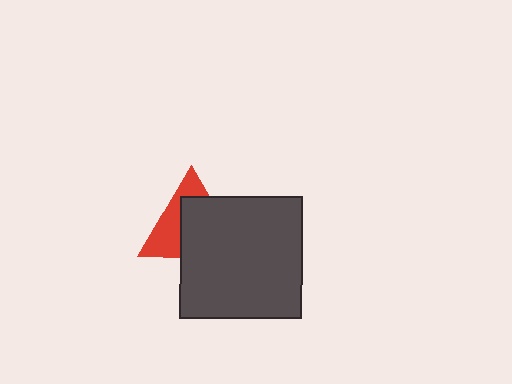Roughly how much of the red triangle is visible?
A small part of it is visible (roughly 41%).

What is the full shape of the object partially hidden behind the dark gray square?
The partially hidden object is a red triangle.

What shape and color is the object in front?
The object in front is a dark gray square.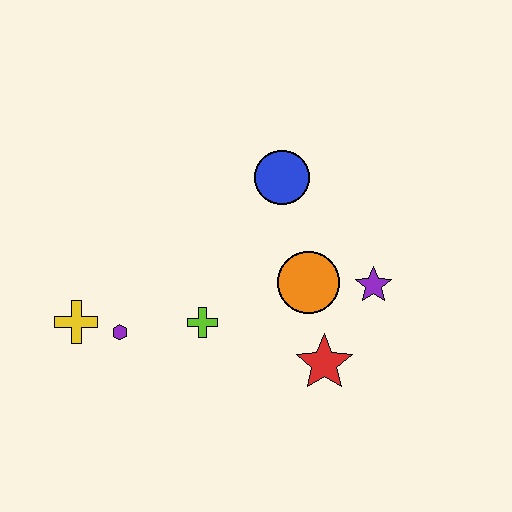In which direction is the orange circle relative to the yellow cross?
The orange circle is to the right of the yellow cross.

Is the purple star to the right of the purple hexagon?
Yes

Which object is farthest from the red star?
The yellow cross is farthest from the red star.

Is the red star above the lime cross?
No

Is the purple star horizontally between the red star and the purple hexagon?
No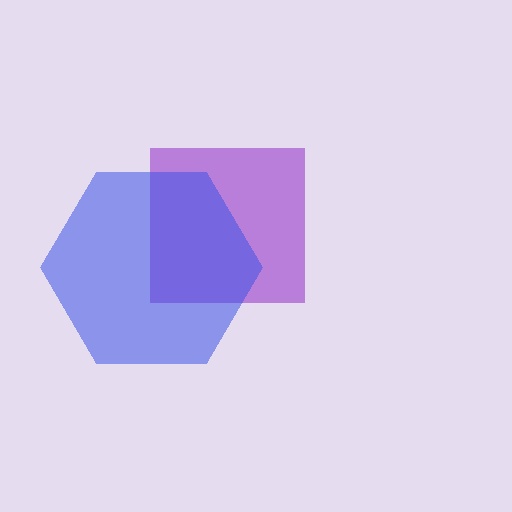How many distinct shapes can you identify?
There are 2 distinct shapes: a purple square, a blue hexagon.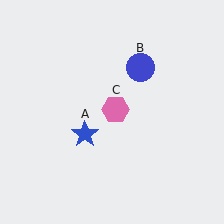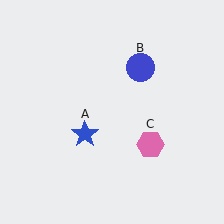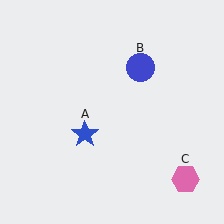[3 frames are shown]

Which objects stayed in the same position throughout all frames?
Blue star (object A) and blue circle (object B) remained stationary.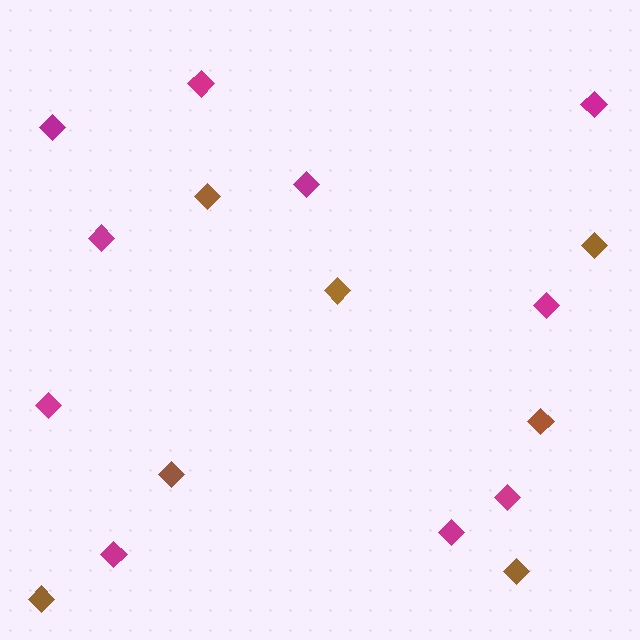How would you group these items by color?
There are 2 groups: one group of magenta diamonds (10) and one group of brown diamonds (7).